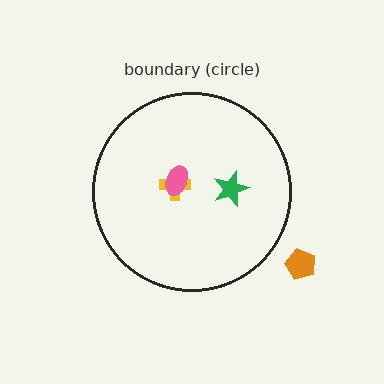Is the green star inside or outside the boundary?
Inside.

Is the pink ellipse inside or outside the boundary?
Inside.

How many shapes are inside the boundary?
3 inside, 1 outside.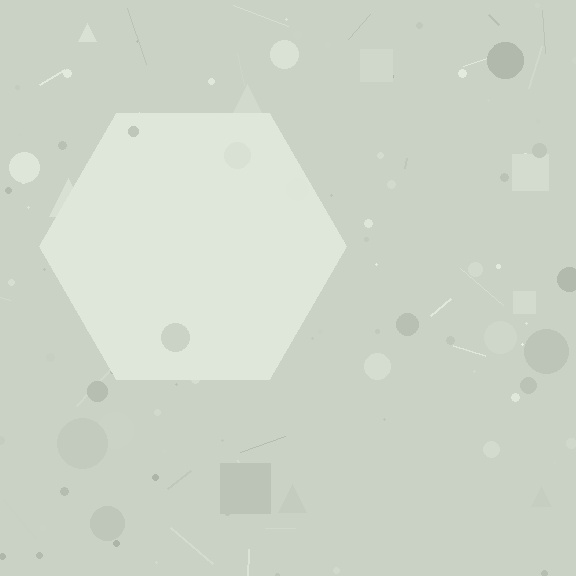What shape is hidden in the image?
A hexagon is hidden in the image.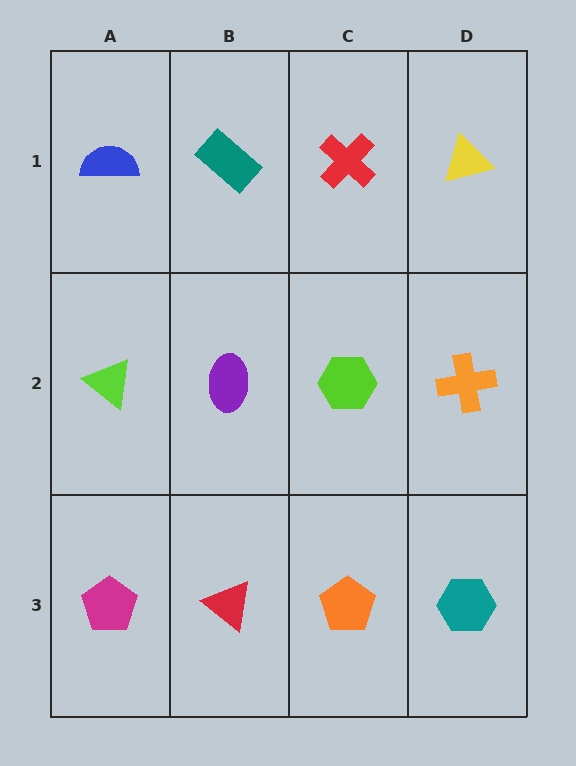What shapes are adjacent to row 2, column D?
A yellow triangle (row 1, column D), a teal hexagon (row 3, column D), a lime hexagon (row 2, column C).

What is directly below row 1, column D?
An orange cross.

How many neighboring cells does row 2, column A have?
3.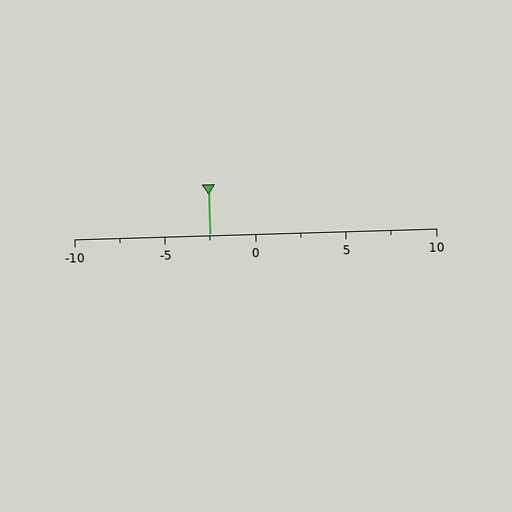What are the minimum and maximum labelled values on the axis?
The axis runs from -10 to 10.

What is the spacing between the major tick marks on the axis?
The major ticks are spaced 5 apart.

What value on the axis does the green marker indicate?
The marker indicates approximately -2.5.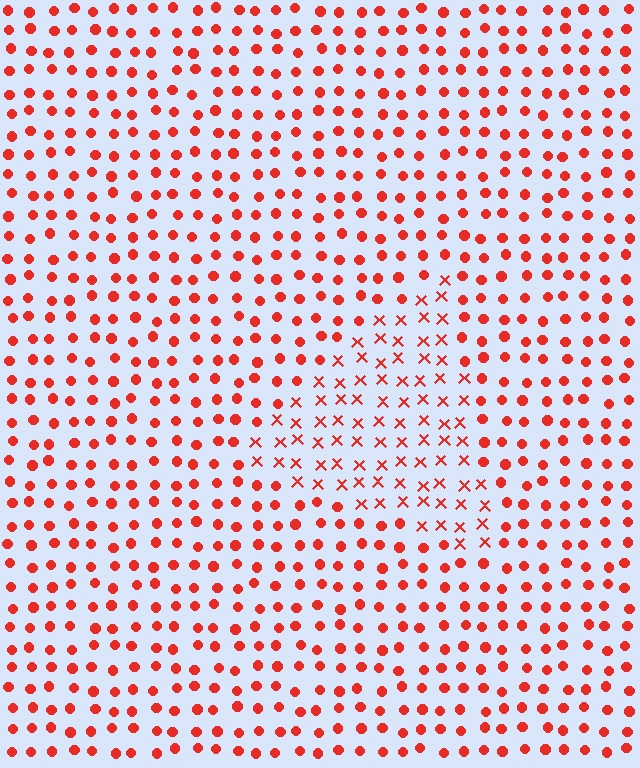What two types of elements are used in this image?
The image uses X marks inside the triangle region and circles outside it.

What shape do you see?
I see a triangle.